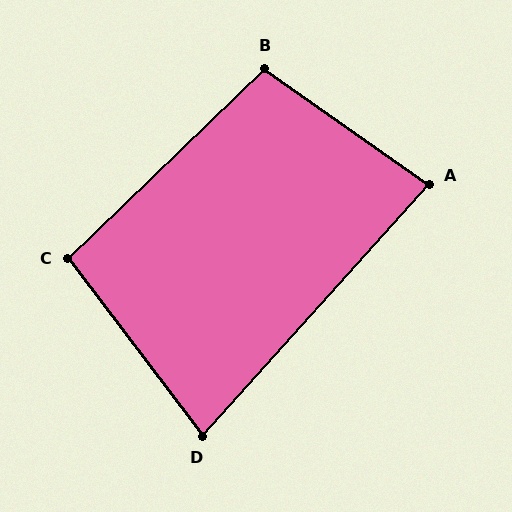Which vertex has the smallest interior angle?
D, at approximately 79 degrees.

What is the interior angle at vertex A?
Approximately 83 degrees (acute).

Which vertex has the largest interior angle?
B, at approximately 101 degrees.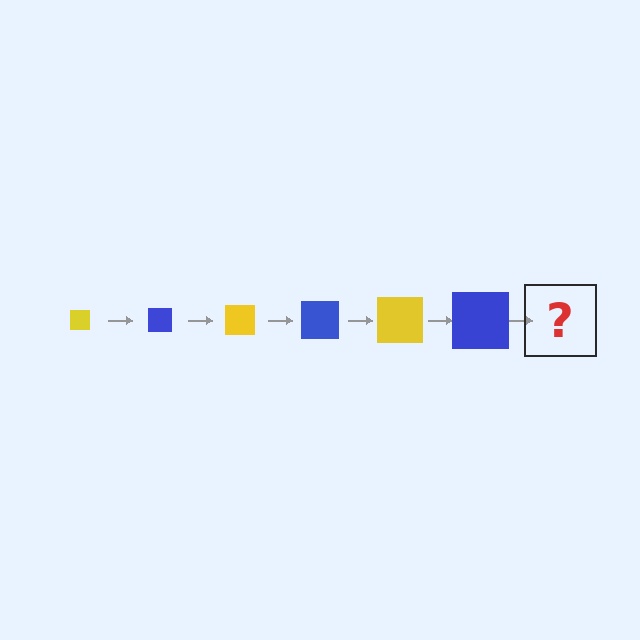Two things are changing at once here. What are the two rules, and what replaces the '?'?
The two rules are that the square grows larger each step and the color cycles through yellow and blue. The '?' should be a yellow square, larger than the previous one.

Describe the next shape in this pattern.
It should be a yellow square, larger than the previous one.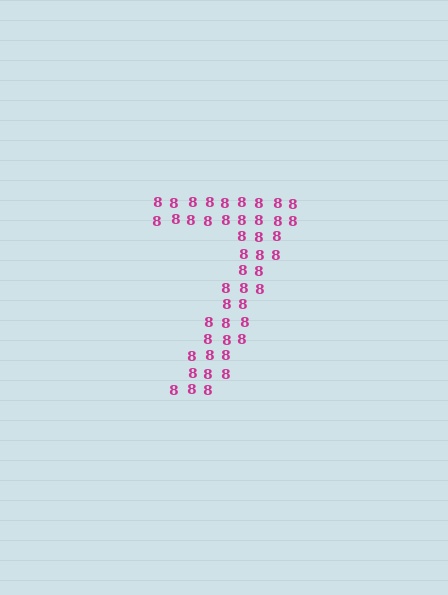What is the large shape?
The large shape is the digit 7.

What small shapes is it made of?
It is made of small digit 8's.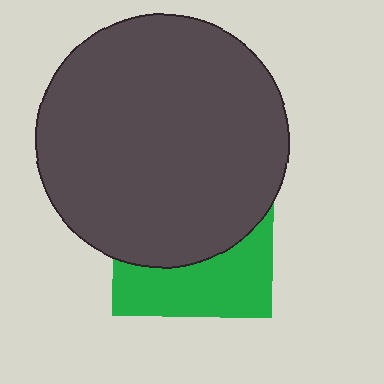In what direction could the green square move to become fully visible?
The green square could move down. That would shift it out from behind the dark gray circle entirely.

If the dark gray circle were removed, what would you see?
You would see the complete green square.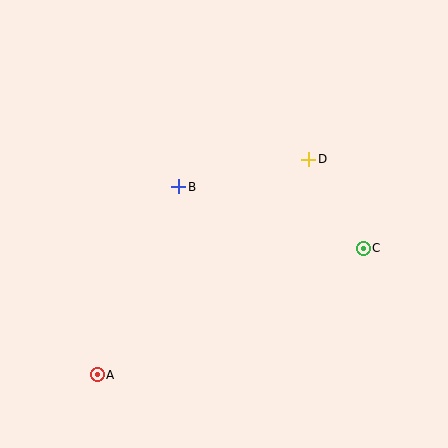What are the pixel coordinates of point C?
Point C is at (363, 248).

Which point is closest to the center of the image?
Point B at (179, 187) is closest to the center.